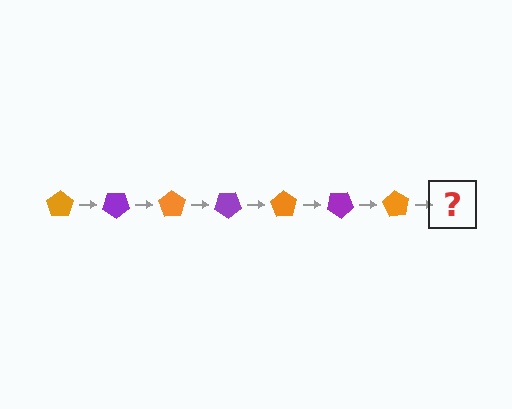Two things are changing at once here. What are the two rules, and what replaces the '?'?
The two rules are that it rotates 35 degrees each step and the color cycles through orange and purple. The '?' should be a purple pentagon, rotated 245 degrees from the start.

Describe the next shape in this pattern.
It should be a purple pentagon, rotated 245 degrees from the start.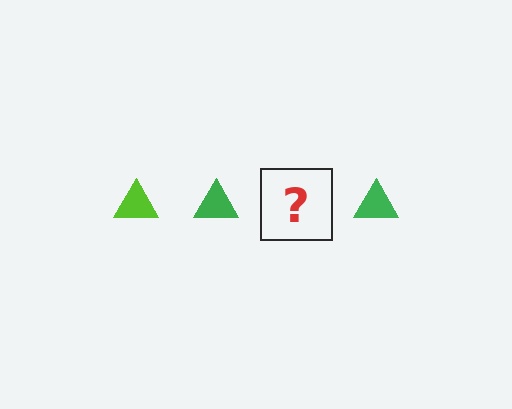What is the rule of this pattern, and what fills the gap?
The rule is that the pattern cycles through lime, green triangles. The gap should be filled with a lime triangle.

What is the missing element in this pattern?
The missing element is a lime triangle.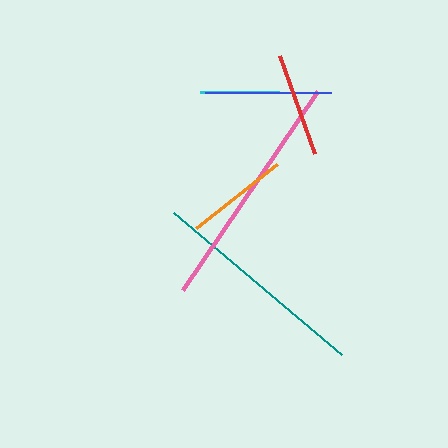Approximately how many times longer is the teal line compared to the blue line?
The teal line is approximately 1.7 times the length of the blue line.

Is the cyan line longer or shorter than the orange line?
The orange line is longer than the cyan line.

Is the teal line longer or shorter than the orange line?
The teal line is longer than the orange line.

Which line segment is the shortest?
The cyan line is the shortest at approximately 79 pixels.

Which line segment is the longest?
The pink line is the longest at approximately 241 pixels.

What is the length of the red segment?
The red segment is approximately 104 pixels long.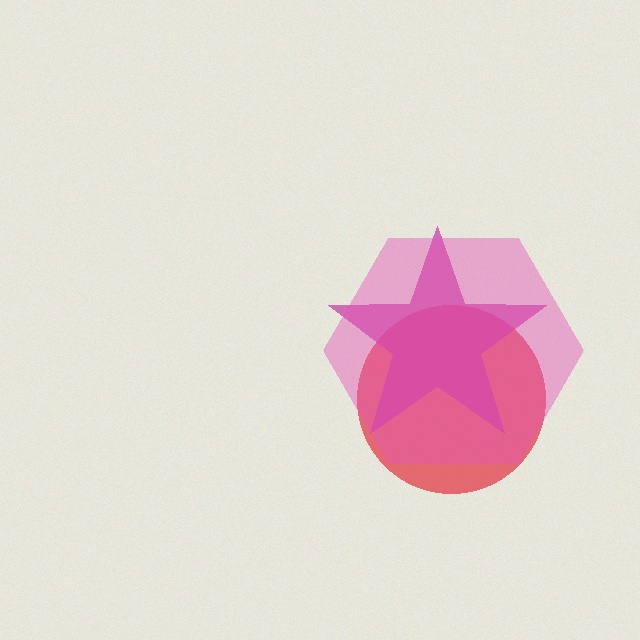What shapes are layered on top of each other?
The layered shapes are: a red circle, a magenta star, a pink hexagon.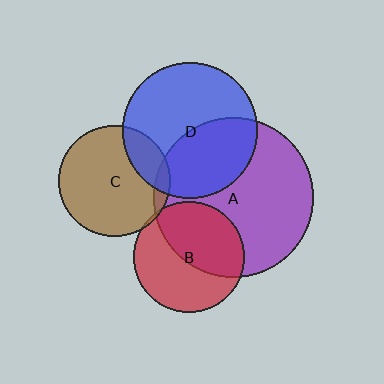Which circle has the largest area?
Circle A (purple).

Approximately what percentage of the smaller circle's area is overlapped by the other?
Approximately 40%.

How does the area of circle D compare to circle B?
Approximately 1.5 times.